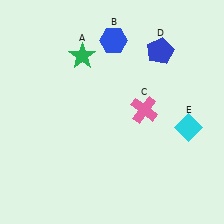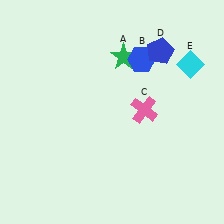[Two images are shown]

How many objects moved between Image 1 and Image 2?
3 objects moved between the two images.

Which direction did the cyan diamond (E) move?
The cyan diamond (E) moved up.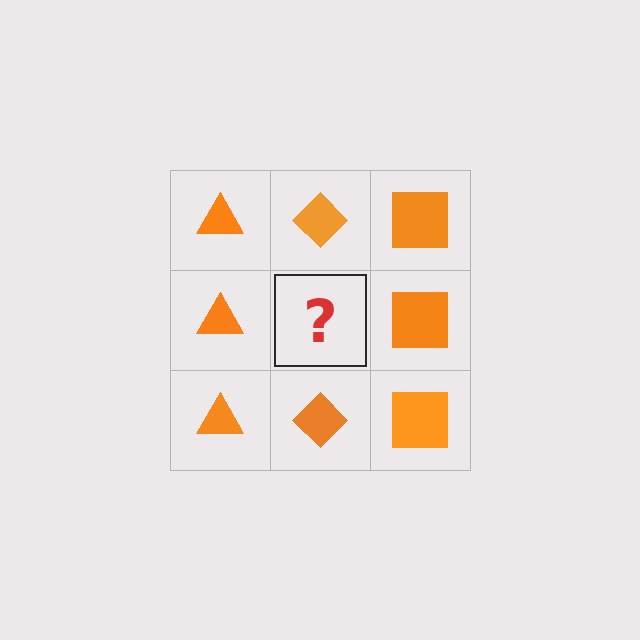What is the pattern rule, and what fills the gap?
The rule is that each column has a consistent shape. The gap should be filled with an orange diamond.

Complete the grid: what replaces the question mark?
The question mark should be replaced with an orange diamond.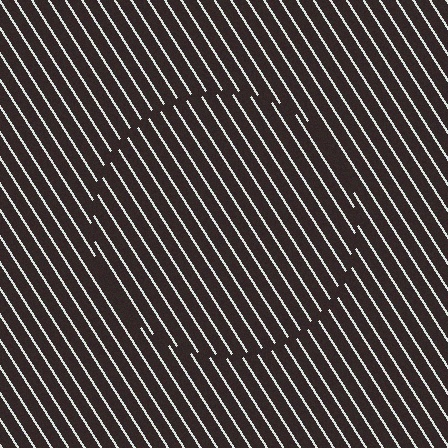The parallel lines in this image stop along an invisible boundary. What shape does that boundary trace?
An illusory circle. The interior of the shape contains the same grating, shifted by half a period — the contour is defined by the phase discontinuity where line-ends from the inner and outer gratings abut.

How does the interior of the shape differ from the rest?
The interior of the shape contains the same grating, shifted by half a period — the contour is defined by the phase discontinuity where line-ends from the inner and outer gratings abut.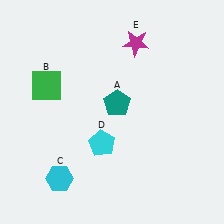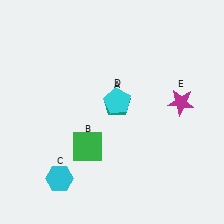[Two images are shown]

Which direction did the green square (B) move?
The green square (B) moved down.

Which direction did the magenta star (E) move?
The magenta star (E) moved down.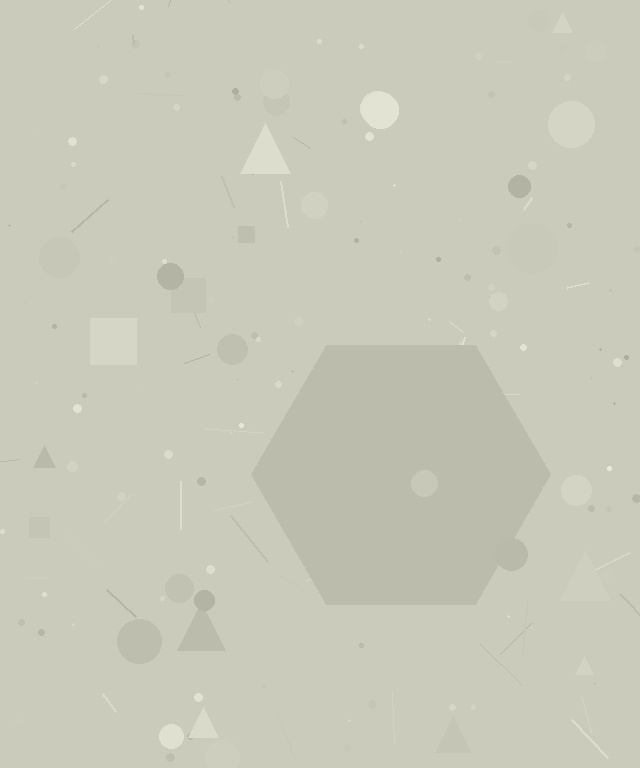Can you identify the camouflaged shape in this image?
The camouflaged shape is a hexagon.